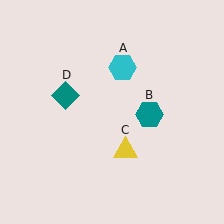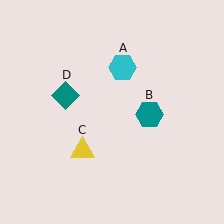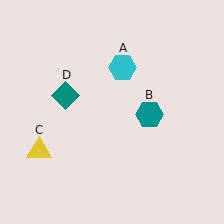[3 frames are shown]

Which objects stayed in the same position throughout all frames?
Cyan hexagon (object A) and teal hexagon (object B) and teal diamond (object D) remained stationary.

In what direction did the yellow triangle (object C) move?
The yellow triangle (object C) moved left.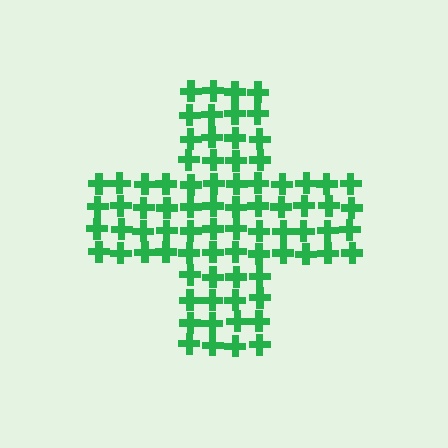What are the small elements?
The small elements are crosses.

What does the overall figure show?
The overall figure shows a cross.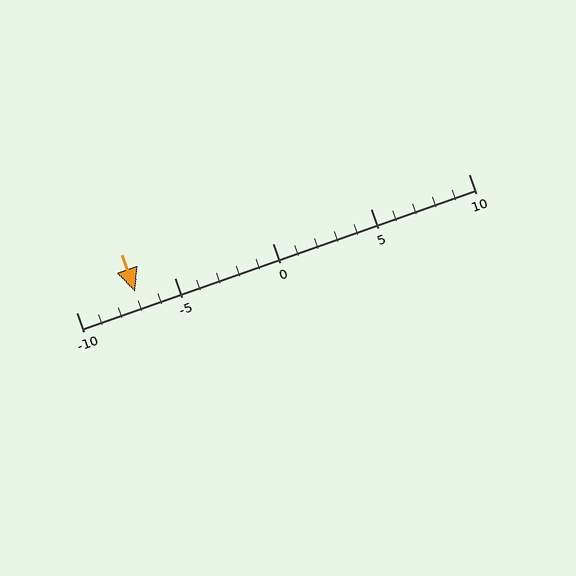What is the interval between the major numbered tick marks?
The major tick marks are spaced 5 units apart.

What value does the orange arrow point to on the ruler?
The orange arrow points to approximately -7.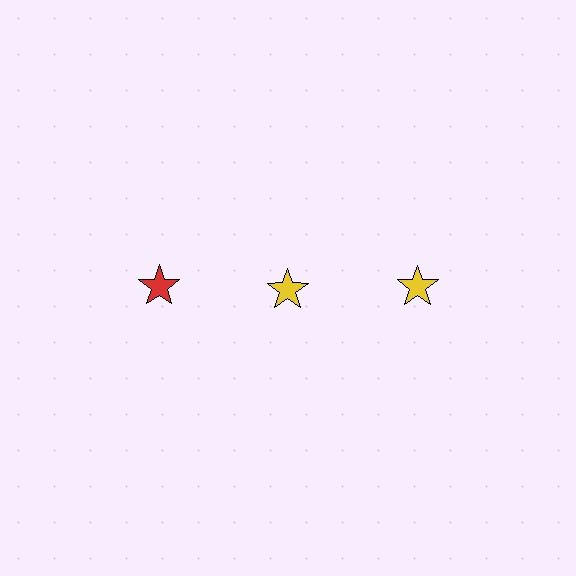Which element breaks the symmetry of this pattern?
The red star in the top row, leftmost column breaks the symmetry. All other shapes are yellow stars.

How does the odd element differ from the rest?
It has a different color: red instead of yellow.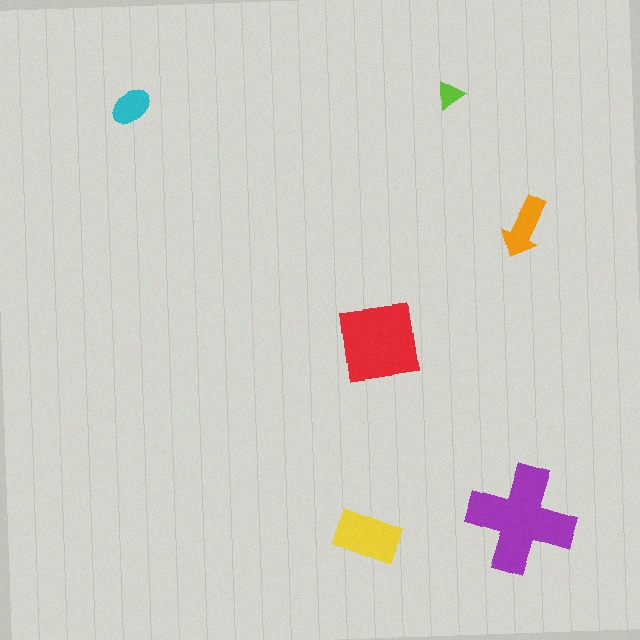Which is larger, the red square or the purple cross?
The purple cross.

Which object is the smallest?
The lime triangle.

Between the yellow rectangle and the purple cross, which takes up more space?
The purple cross.